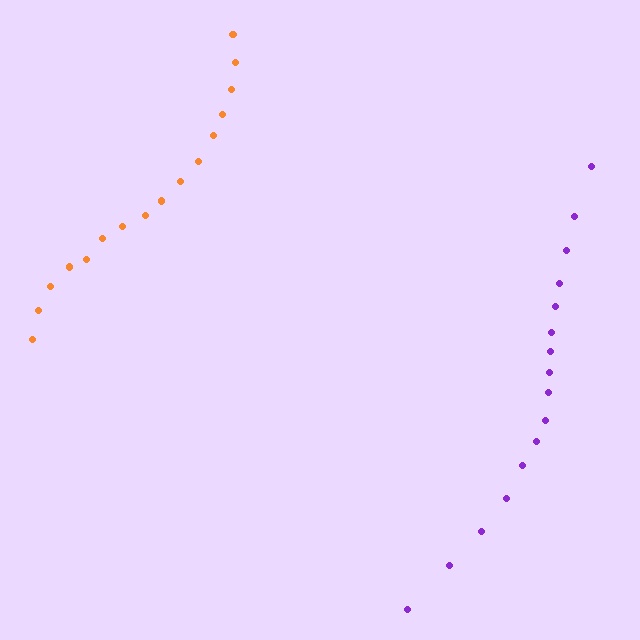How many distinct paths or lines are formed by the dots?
There are 2 distinct paths.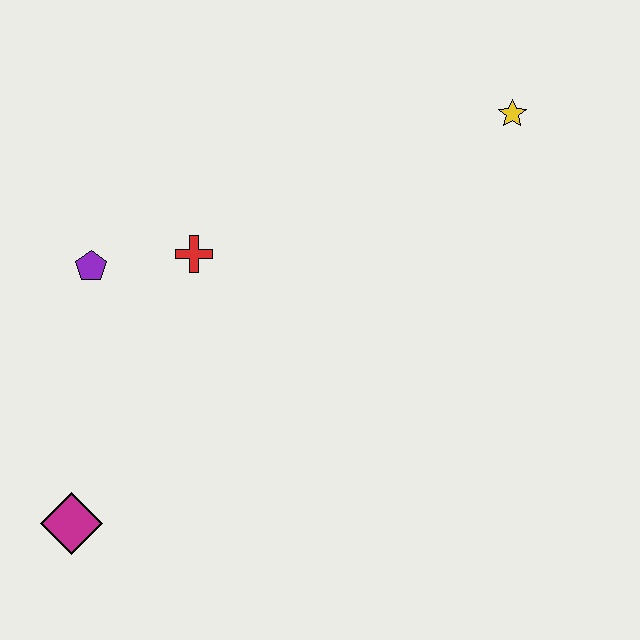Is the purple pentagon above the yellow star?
No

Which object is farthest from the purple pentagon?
The yellow star is farthest from the purple pentagon.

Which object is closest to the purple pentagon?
The red cross is closest to the purple pentagon.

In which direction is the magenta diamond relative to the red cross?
The magenta diamond is below the red cross.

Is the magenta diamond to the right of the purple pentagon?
No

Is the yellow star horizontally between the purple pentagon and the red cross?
No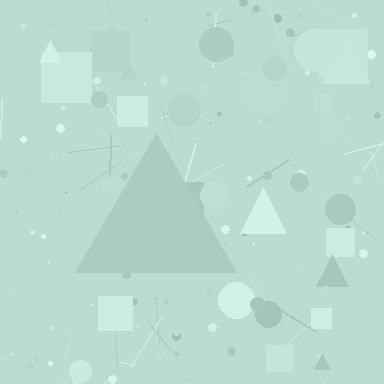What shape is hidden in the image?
A triangle is hidden in the image.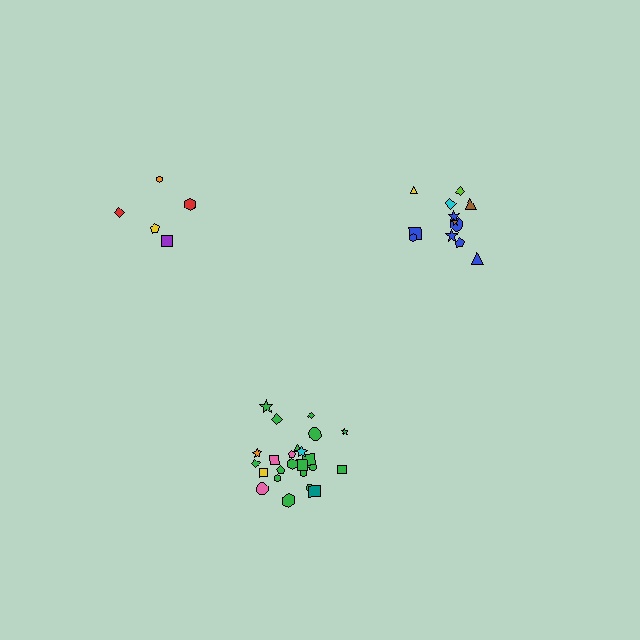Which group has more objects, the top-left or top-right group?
The top-right group.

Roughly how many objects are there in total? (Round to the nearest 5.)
Roughly 45 objects in total.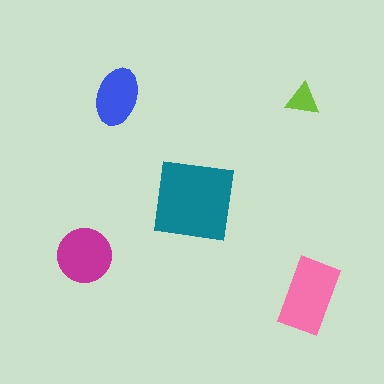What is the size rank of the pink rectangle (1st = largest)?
2nd.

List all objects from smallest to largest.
The lime triangle, the blue ellipse, the magenta circle, the pink rectangle, the teal square.